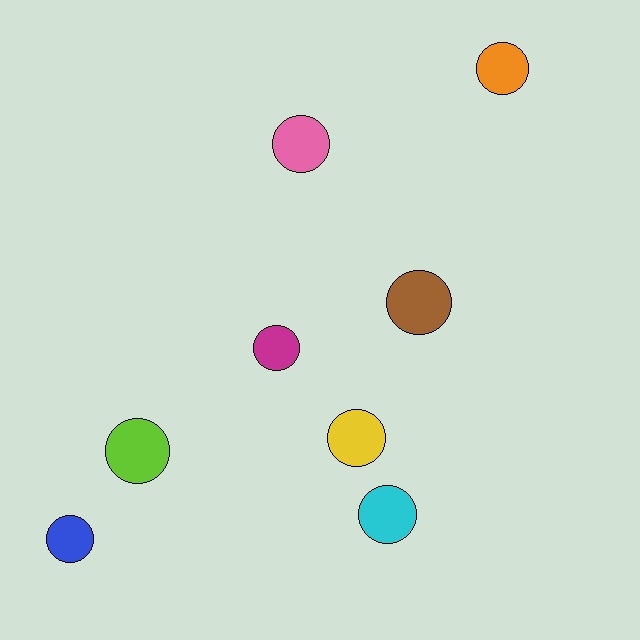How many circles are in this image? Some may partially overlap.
There are 8 circles.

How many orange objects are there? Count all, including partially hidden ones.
There is 1 orange object.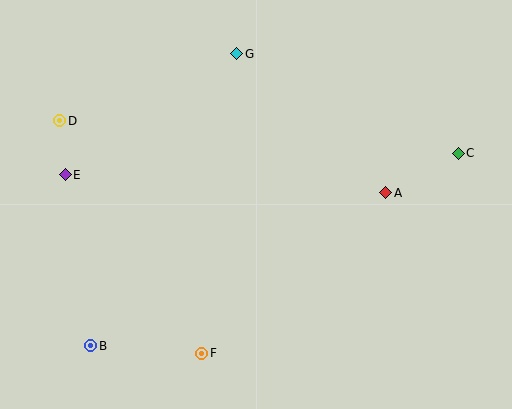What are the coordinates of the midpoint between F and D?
The midpoint between F and D is at (131, 237).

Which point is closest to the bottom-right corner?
Point A is closest to the bottom-right corner.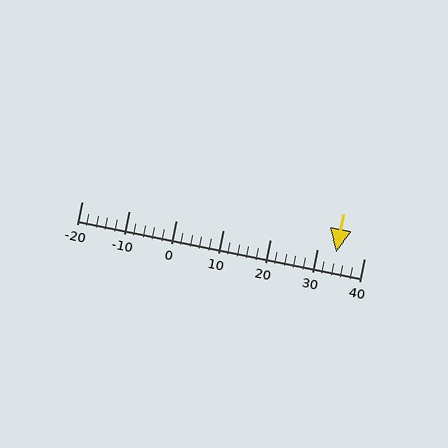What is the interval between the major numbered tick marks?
The major tick marks are spaced 10 units apart.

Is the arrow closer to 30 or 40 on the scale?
The arrow is closer to 30.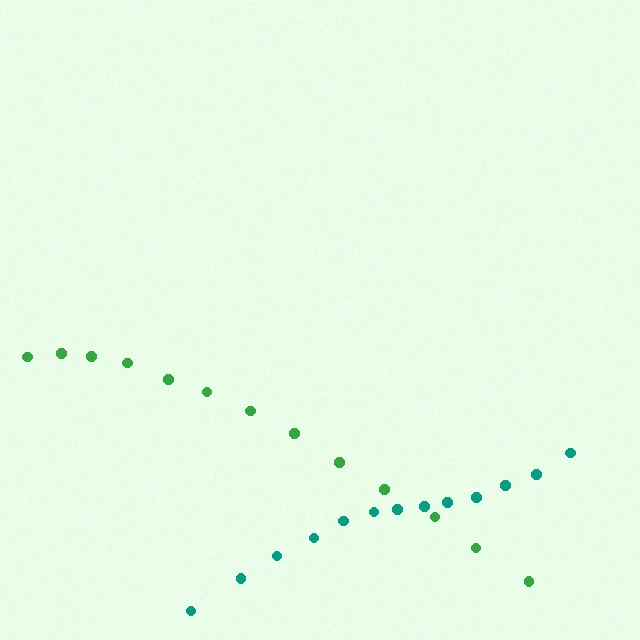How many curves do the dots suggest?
There are 2 distinct paths.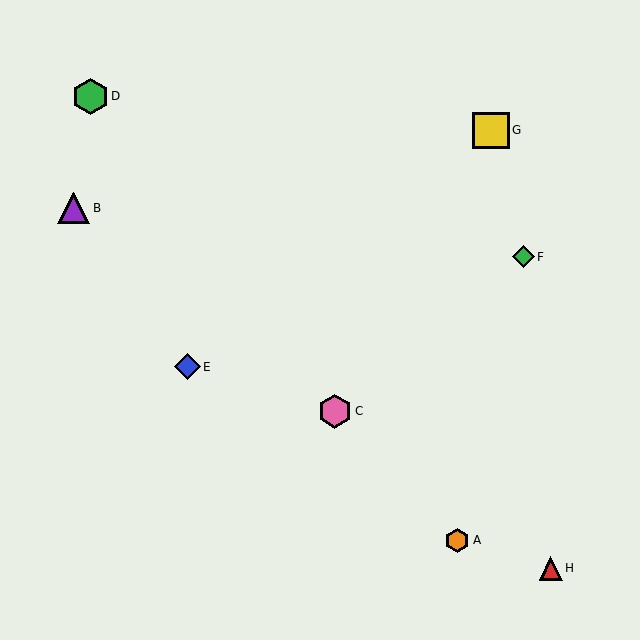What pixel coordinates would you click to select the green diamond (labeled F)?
Click at (524, 257) to select the green diamond F.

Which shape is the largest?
The yellow square (labeled G) is the largest.